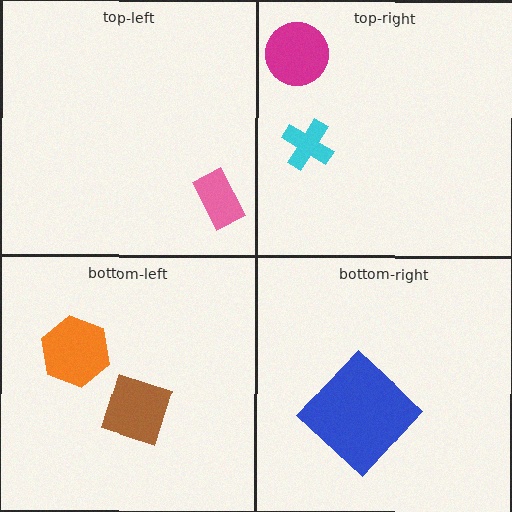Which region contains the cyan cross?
The top-right region.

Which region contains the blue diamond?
The bottom-right region.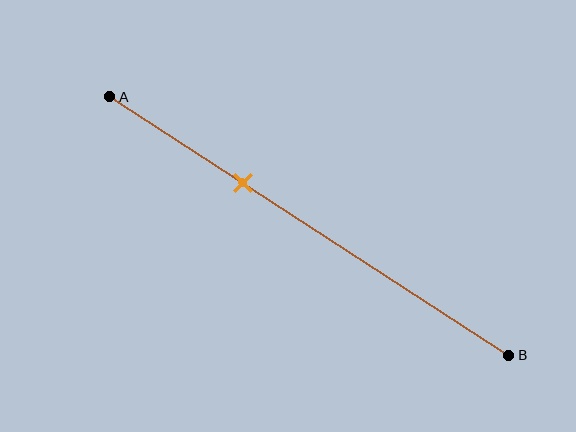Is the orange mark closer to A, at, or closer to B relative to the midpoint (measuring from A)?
The orange mark is closer to point A than the midpoint of segment AB.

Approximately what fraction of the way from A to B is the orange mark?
The orange mark is approximately 35% of the way from A to B.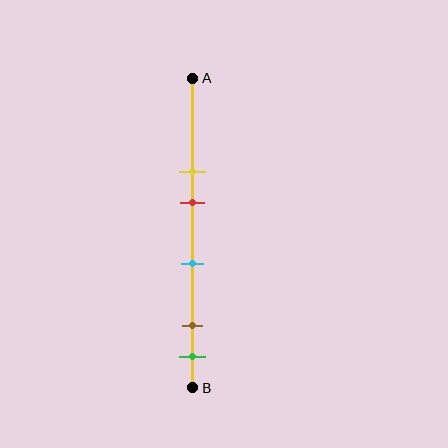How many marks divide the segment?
There are 5 marks dividing the segment.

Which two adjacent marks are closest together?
The brown and green marks are the closest adjacent pair.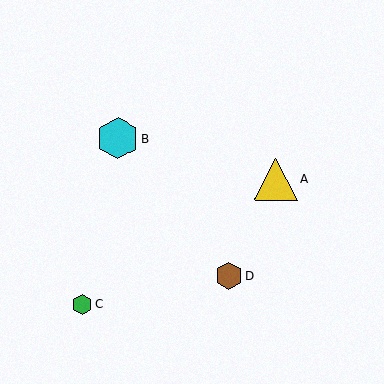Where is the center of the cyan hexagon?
The center of the cyan hexagon is at (118, 138).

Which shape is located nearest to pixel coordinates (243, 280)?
The brown hexagon (labeled D) at (229, 276) is nearest to that location.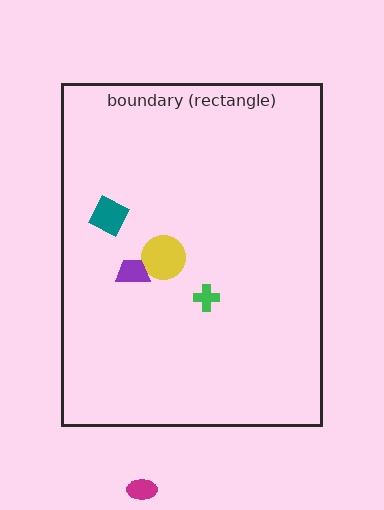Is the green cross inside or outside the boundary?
Inside.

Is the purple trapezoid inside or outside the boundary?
Inside.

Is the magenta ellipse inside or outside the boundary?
Outside.